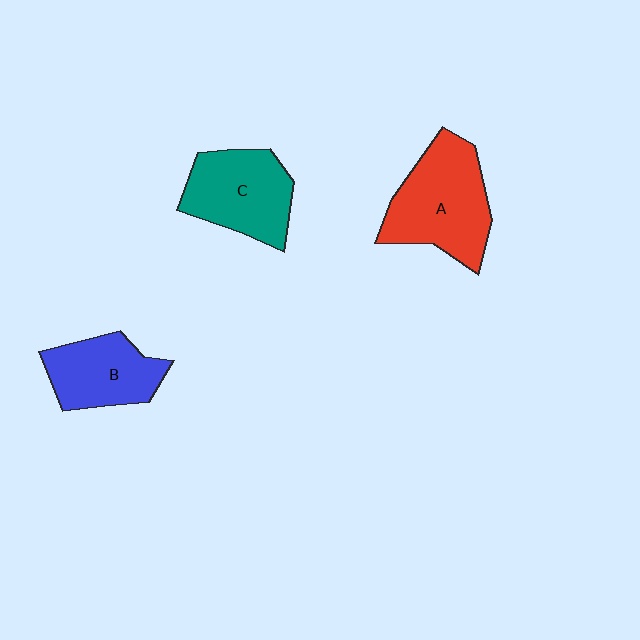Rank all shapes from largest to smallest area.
From largest to smallest: A (red), C (teal), B (blue).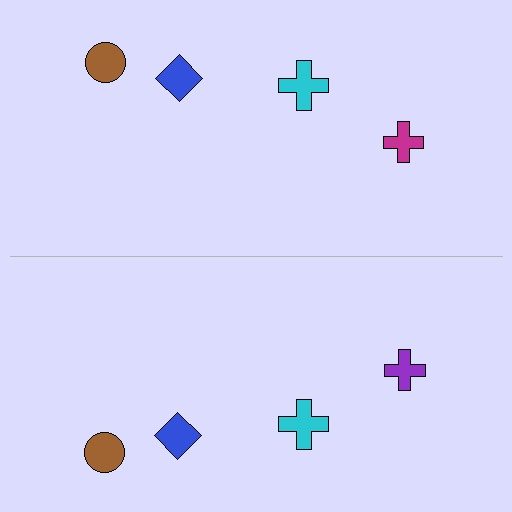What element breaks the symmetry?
The purple cross on the bottom side breaks the symmetry — its mirror counterpart is magenta.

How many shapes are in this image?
There are 8 shapes in this image.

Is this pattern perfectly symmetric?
No, the pattern is not perfectly symmetric. The purple cross on the bottom side breaks the symmetry — its mirror counterpart is magenta.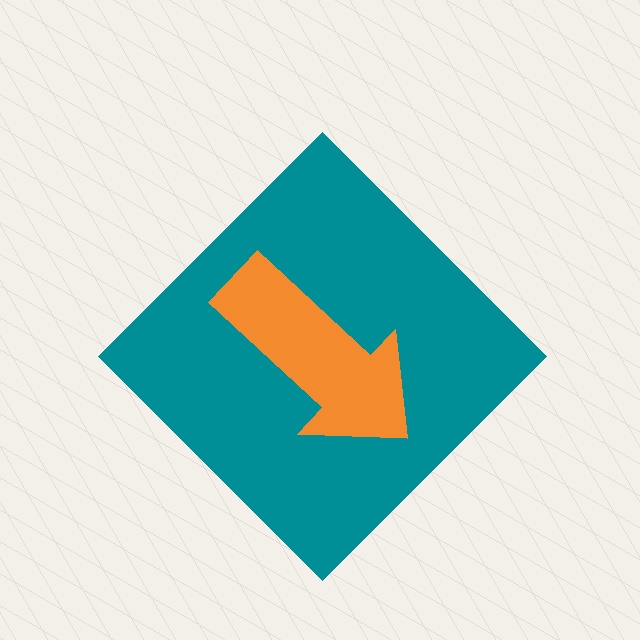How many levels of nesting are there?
2.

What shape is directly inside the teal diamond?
The orange arrow.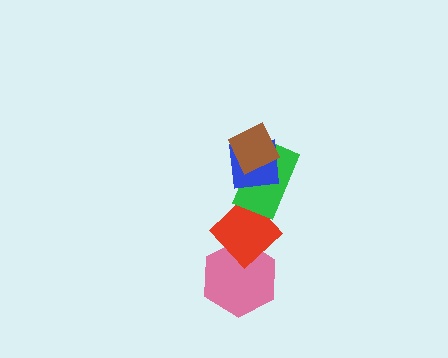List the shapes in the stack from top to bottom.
From top to bottom: the brown diamond, the blue square, the green rectangle, the red diamond, the pink hexagon.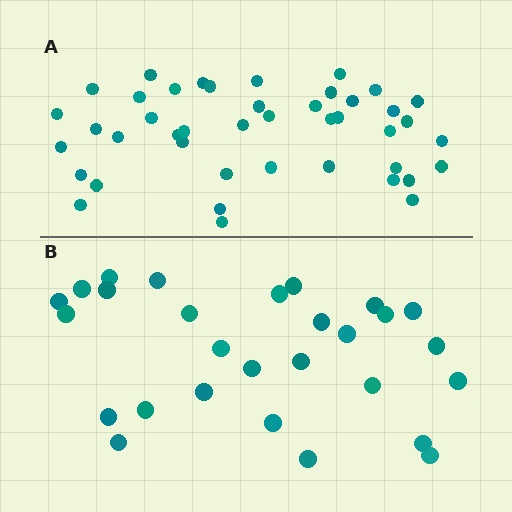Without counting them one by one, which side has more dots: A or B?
Region A (the top region) has more dots.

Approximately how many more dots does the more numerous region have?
Region A has approximately 15 more dots than region B.